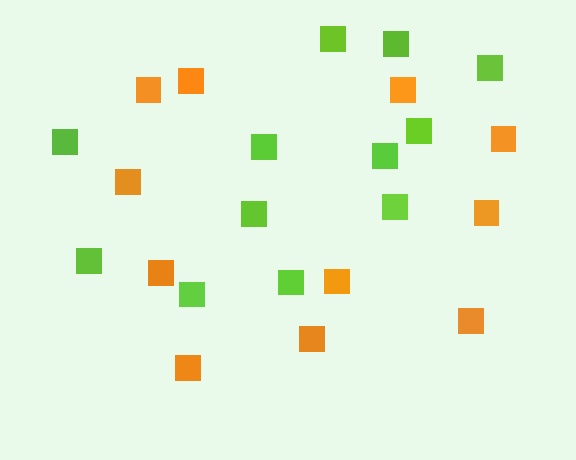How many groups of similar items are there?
There are 2 groups: one group of lime squares (12) and one group of orange squares (11).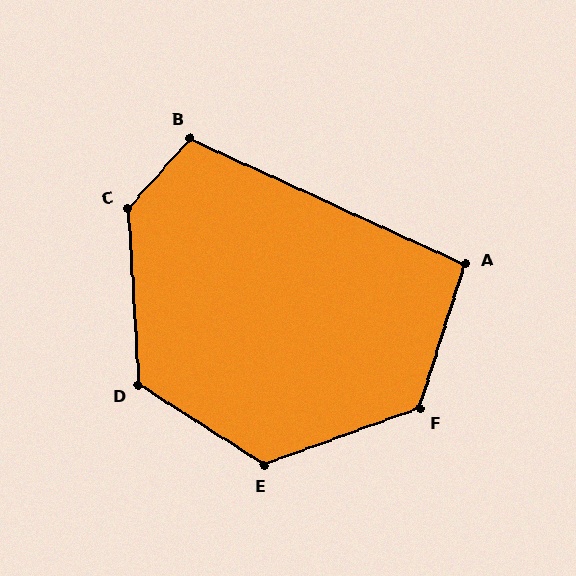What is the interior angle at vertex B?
Approximately 107 degrees (obtuse).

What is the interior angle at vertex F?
Approximately 127 degrees (obtuse).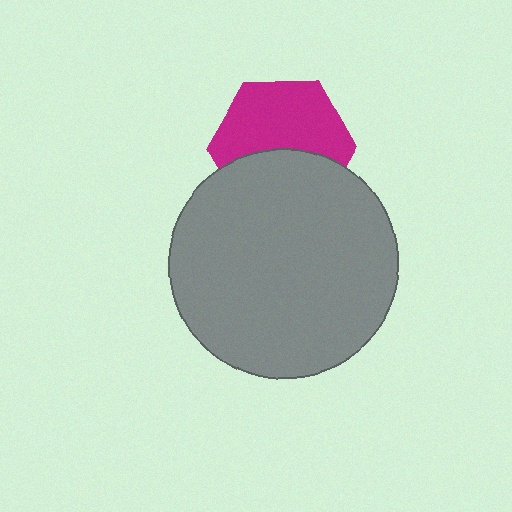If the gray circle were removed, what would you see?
You would see the complete magenta hexagon.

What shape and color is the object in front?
The object in front is a gray circle.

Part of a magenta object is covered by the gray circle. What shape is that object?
It is a hexagon.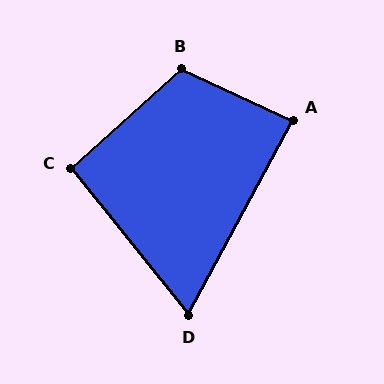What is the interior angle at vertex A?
Approximately 87 degrees (approximately right).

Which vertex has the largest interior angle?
B, at approximately 113 degrees.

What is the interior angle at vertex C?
Approximately 93 degrees (approximately right).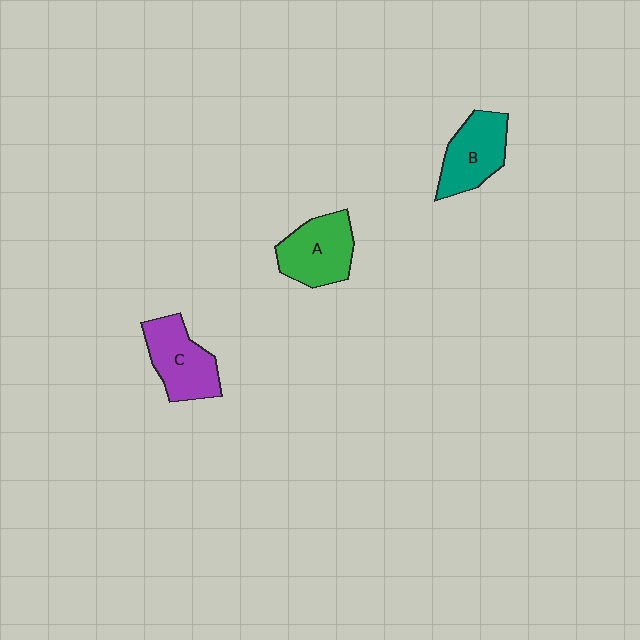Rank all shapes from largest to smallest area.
From largest to smallest: A (green), C (purple), B (teal).